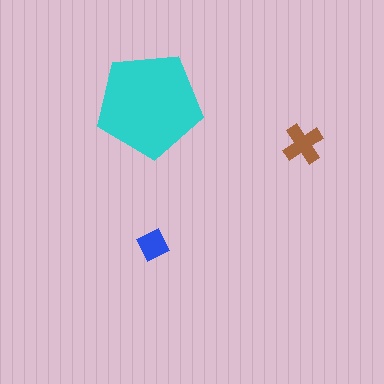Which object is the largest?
The cyan pentagon.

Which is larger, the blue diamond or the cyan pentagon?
The cyan pentagon.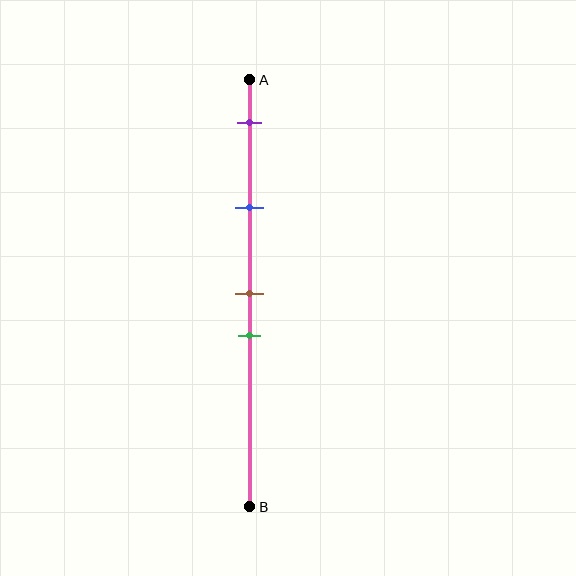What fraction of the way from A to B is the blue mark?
The blue mark is approximately 30% (0.3) of the way from A to B.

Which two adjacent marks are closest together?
The brown and green marks are the closest adjacent pair.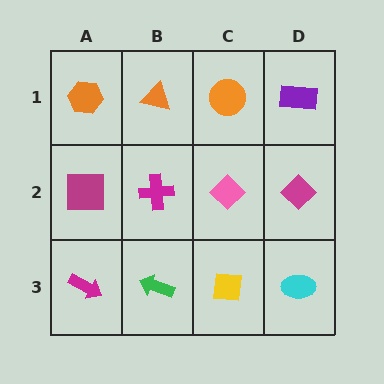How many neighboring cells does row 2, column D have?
3.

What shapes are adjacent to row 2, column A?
An orange hexagon (row 1, column A), a magenta arrow (row 3, column A), a magenta cross (row 2, column B).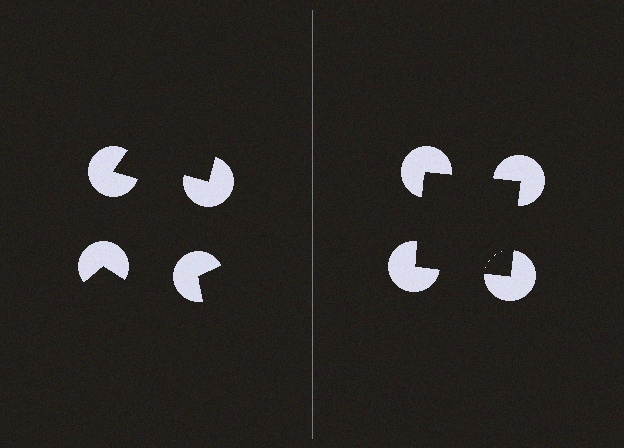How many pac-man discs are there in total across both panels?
8 — 4 on each side.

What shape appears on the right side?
An illusory square.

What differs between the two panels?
The pac-man discs are positioned identically on both sides; only the wedge orientations differ. On the right they align to a square; on the left they are misaligned.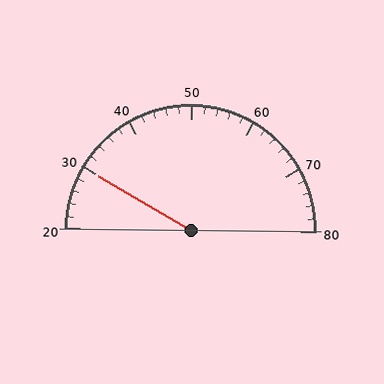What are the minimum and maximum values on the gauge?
The gauge ranges from 20 to 80.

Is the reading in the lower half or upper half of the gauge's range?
The reading is in the lower half of the range (20 to 80).